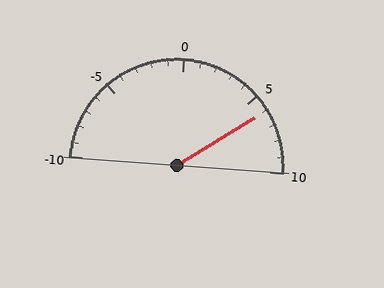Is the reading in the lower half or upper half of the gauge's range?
The reading is in the upper half of the range (-10 to 10).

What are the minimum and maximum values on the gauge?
The gauge ranges from -10 to 10.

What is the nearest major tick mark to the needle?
The nearest major tick mark is 5.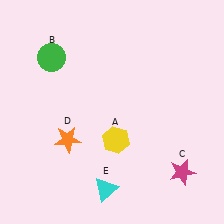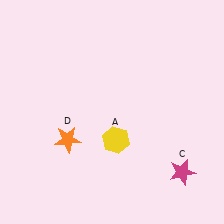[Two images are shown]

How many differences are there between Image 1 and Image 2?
There are 2 differences between the two images.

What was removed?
The green circle (B), the cyan triangle (E) were removed in Image 2.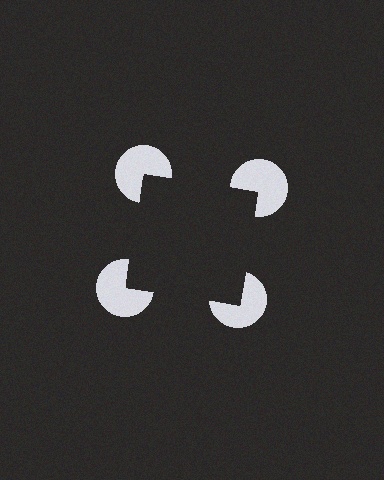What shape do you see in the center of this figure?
An illusory square — its edges are inferred from the aligned wedge cuts in the pac-man discs, not physically drawn.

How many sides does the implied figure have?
4 sides.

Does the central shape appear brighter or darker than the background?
It typically appears slightly darker than the background, even though no actual brightness change is drawn.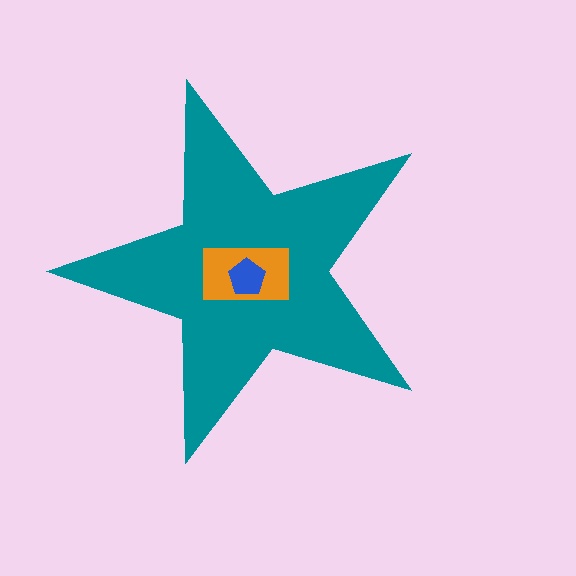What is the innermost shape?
The blue pentagon.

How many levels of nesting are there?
3.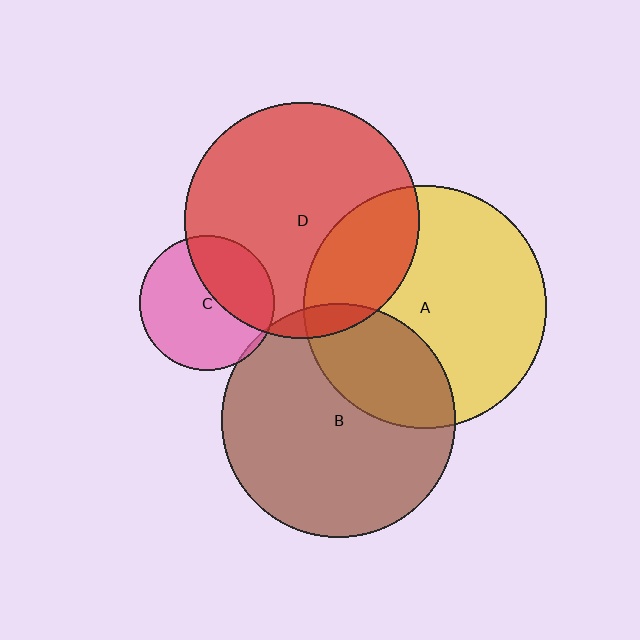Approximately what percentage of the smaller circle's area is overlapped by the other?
Approximately 25%.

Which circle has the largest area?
Circle A (yellow).